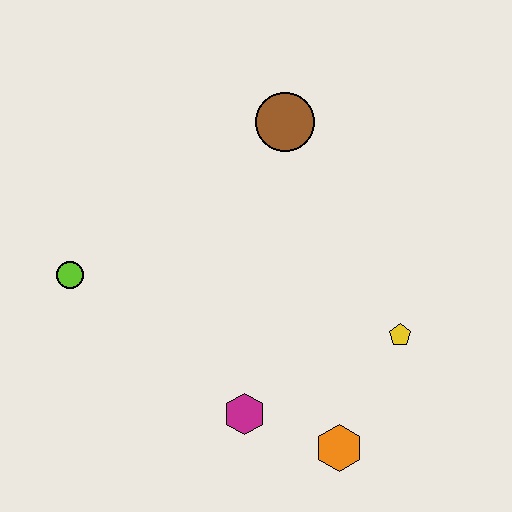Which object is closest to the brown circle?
The yellow pentagon is closest to the brown circle.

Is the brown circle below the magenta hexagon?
No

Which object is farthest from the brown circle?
The orange hexagon is farthest from the brown circle.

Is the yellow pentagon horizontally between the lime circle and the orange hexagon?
No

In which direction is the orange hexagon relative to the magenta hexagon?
The orange hexagon is to the right of the magenta hexagon.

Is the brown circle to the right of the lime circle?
Yes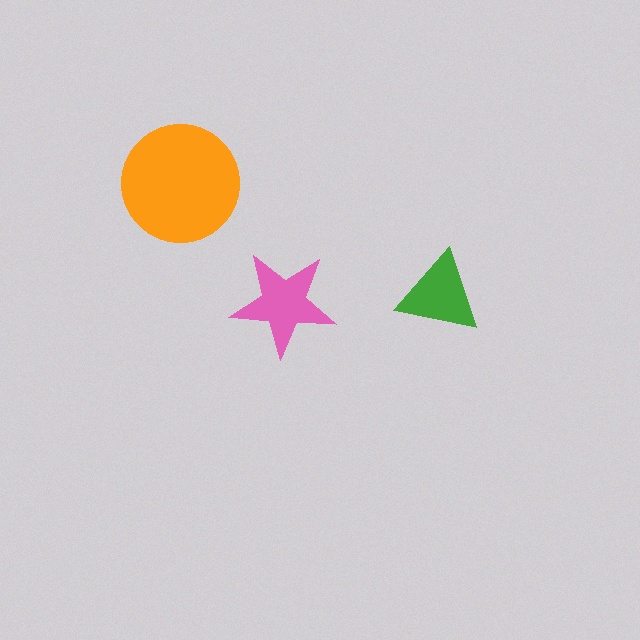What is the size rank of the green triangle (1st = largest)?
3rd.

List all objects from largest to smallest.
The orange circle, the pink star, the green triangle.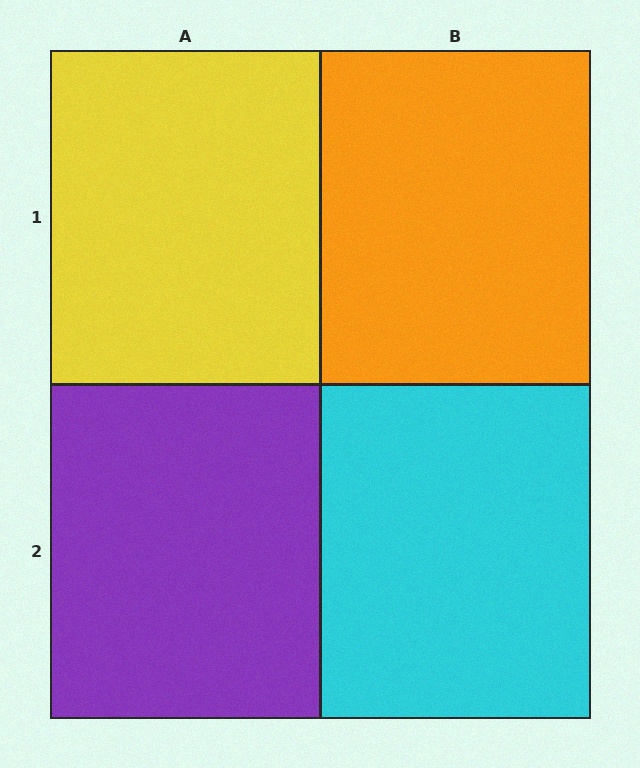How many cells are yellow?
1 cell is yellow.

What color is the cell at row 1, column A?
Yellow.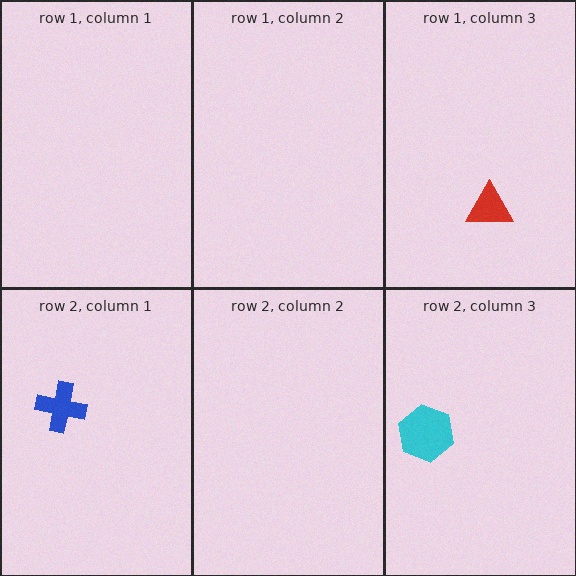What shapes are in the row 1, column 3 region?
The red triangle.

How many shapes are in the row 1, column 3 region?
1.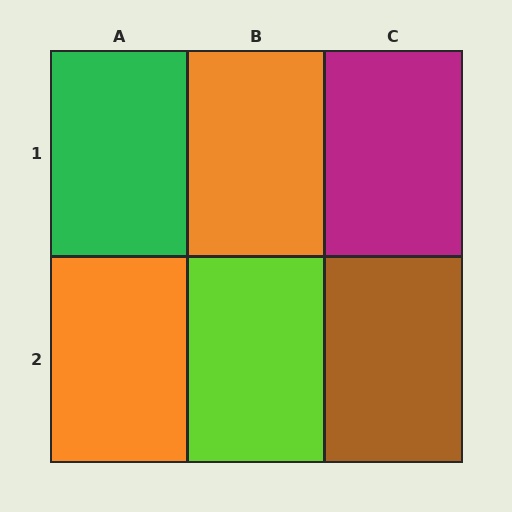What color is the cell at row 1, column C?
Magenta.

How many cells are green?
1 cell is green.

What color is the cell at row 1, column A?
Green.